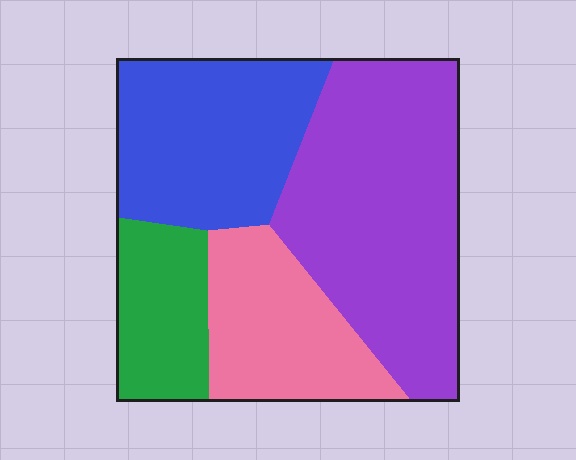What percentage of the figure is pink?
Pink takes up about one fifth (1/5) of the figure.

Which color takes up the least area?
Green, at roughly 15%.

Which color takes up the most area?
Purple, at roughly 40%.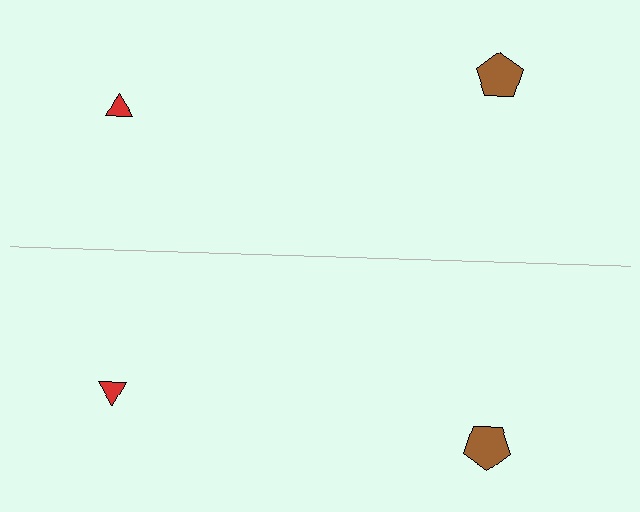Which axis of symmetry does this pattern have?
The pattern has a horizontal axis of symmetry running through the center of the image.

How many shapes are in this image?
There are 4 shapes in this image.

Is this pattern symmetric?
Yes, this pattern has bilateral (reflection) symmetry.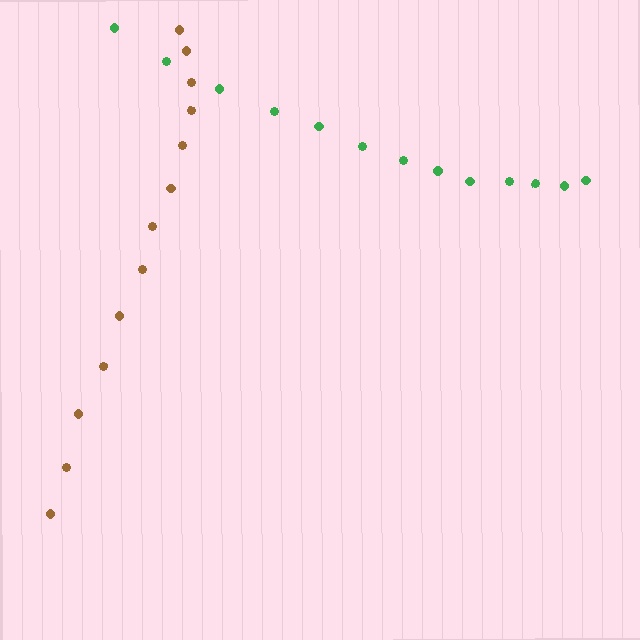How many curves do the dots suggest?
There are 2 distinct paths.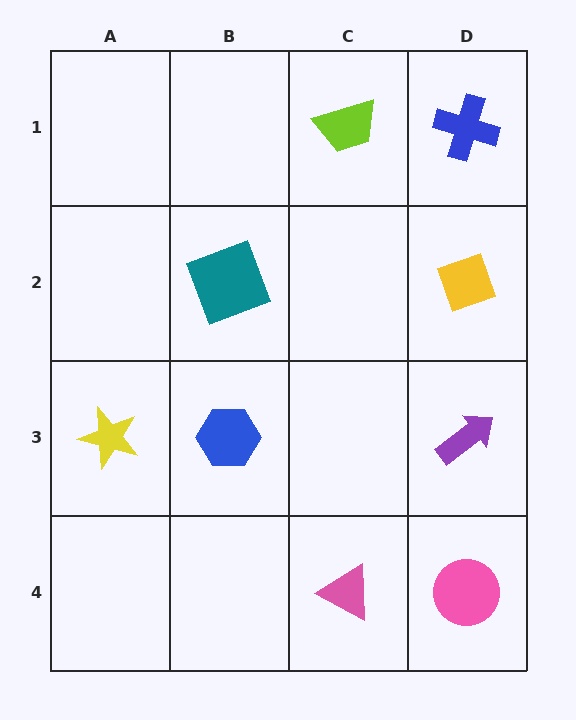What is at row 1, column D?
A blue cross.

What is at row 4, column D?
A pink circle.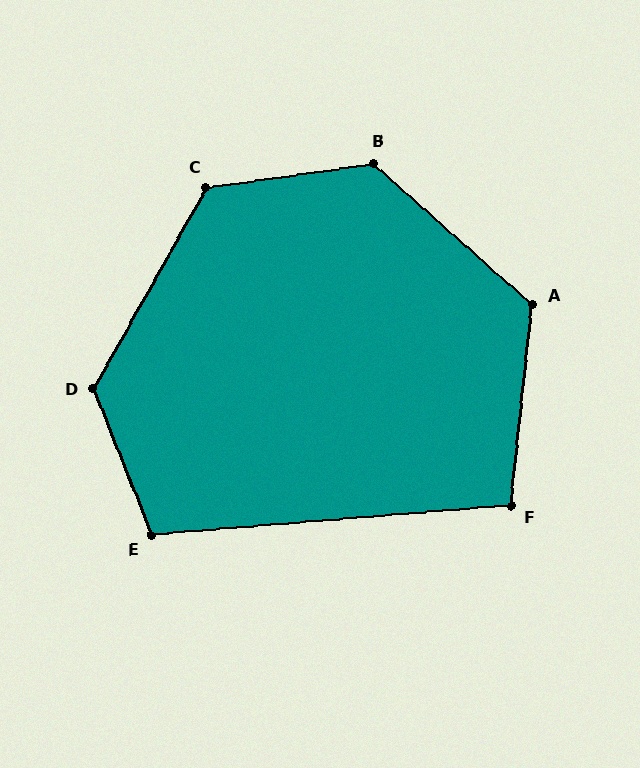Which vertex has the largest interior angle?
B, at approximately 130 degrees.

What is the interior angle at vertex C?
Approximately 128 degrees (obtuse).